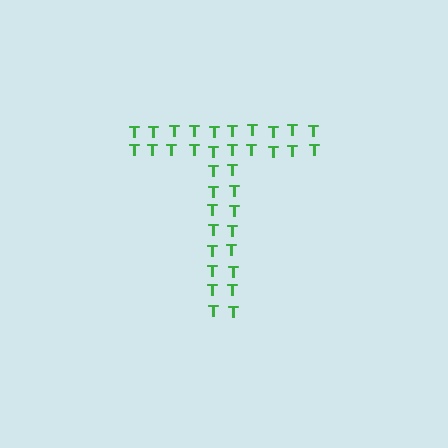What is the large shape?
The large shape is the letter T.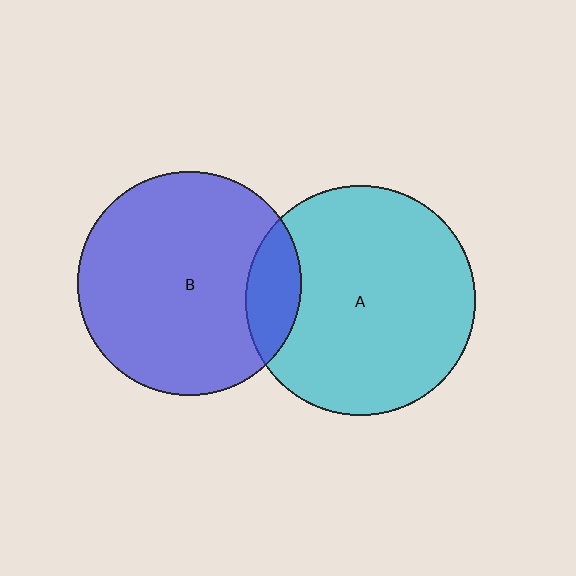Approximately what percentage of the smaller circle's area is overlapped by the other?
Approximately 15%.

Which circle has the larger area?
Circle A (cyan).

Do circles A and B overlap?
Yes.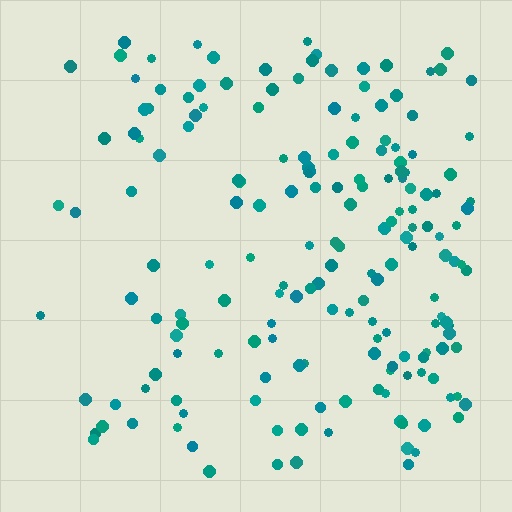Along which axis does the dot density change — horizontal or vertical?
Horizontal.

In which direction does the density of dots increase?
From left to right, with the right side densest.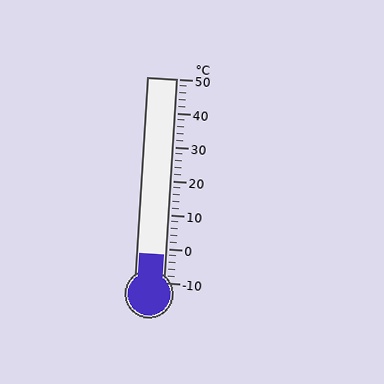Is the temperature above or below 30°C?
The temperature is below 30°C.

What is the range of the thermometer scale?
The thermometer scale ranges from -10°C to 50°C.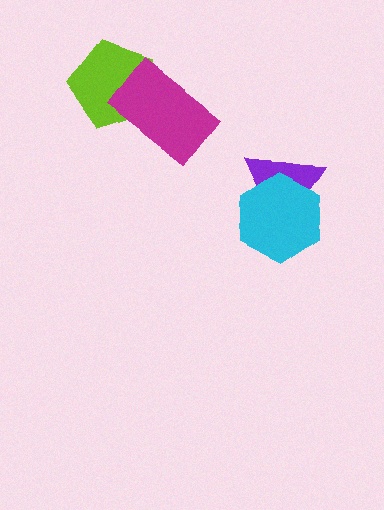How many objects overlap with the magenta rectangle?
1 object overlaps with the magenta rectangle.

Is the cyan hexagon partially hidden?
No, no other shape covers it.